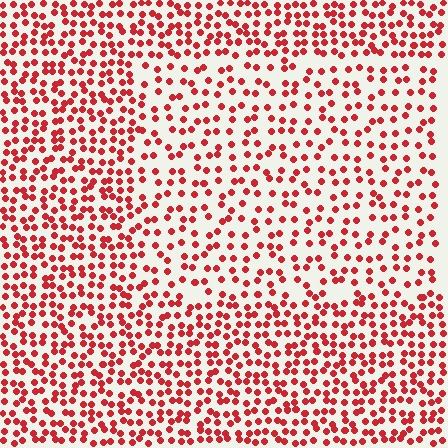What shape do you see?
I see a rectangle.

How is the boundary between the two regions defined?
The boundary is defined by a change in element density (approximately 1.7x ratio). All elements are the same color, size, and shape.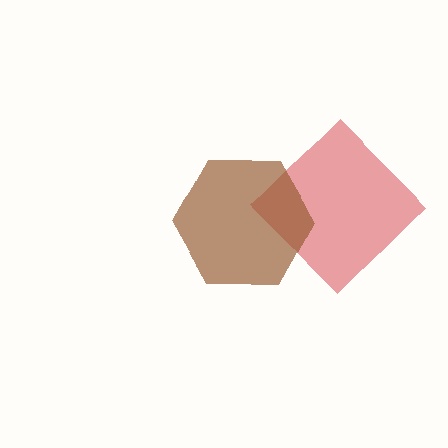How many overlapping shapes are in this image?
There are 2 overlapping shapes in the image.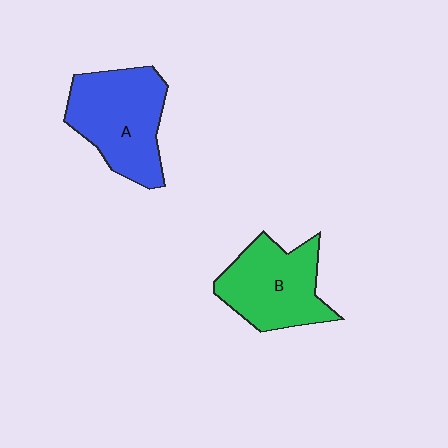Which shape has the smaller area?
Shape B (green).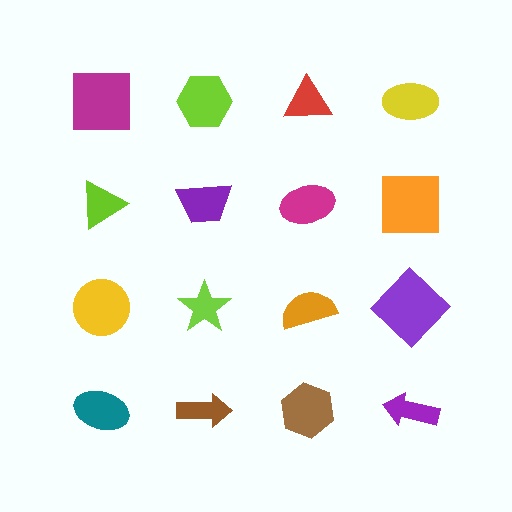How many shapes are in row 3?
4 shapes.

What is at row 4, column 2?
A brown arrow.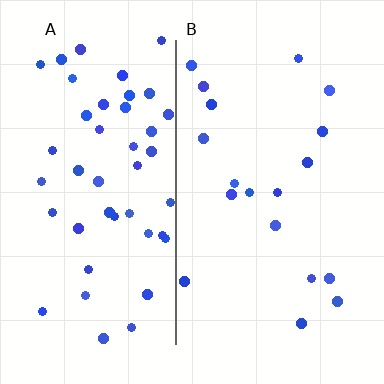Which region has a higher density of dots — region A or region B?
A (the left).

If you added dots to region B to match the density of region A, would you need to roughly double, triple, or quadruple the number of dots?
Approximately double.